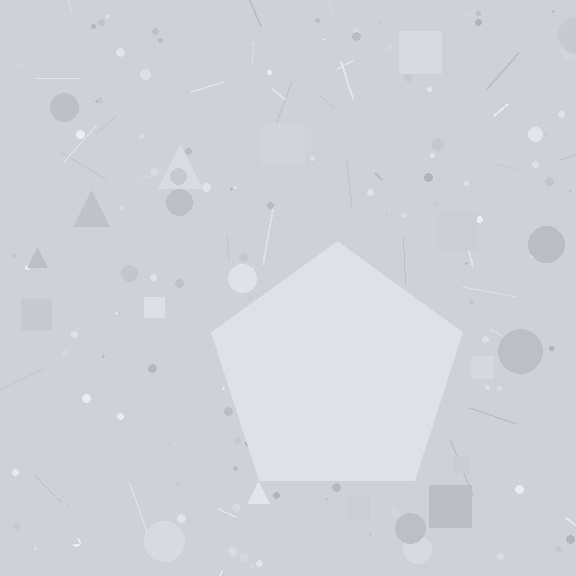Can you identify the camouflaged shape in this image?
The camouflaged shape is a pentagon.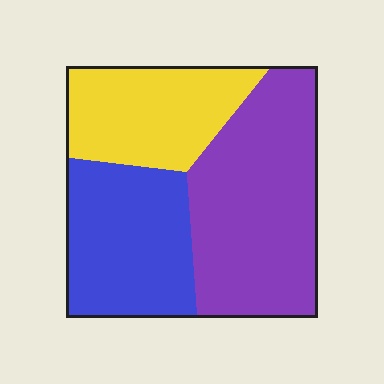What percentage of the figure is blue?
Blue covers about 30% of the figure.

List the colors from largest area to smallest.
From largest to smallest: purple, blue, yellow.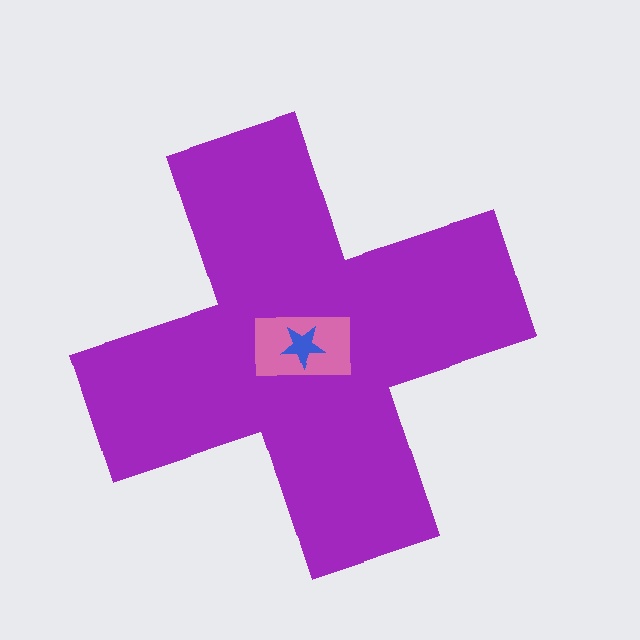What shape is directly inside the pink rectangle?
The blue star.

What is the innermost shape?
The blue star.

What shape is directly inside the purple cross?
The pink rectangle.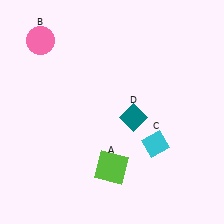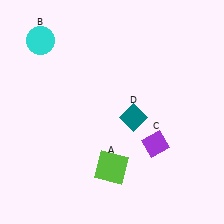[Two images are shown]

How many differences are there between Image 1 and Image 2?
There are 2 differences between the two images.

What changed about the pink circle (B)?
In Image 1, B is pink. In Image 2, it changed to cyan.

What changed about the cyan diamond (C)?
In Image 1, C is cyan. In Image 2, it changed to purple.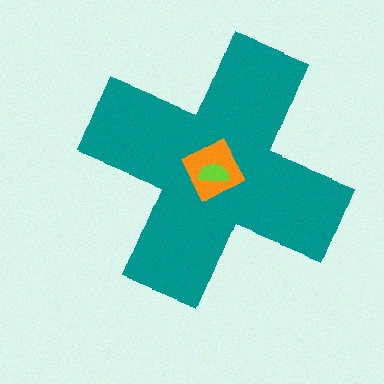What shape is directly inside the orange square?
The lime semicircle.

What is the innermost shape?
The lime semicircle.